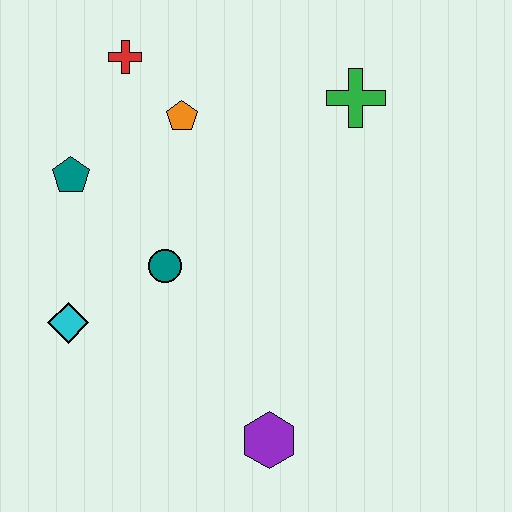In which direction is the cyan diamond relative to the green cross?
The cyan diamond is to the left of the green cross.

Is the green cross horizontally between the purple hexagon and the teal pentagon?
No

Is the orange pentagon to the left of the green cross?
Yes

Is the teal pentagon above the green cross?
No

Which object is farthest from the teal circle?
The green cross is farthest from the teal circle.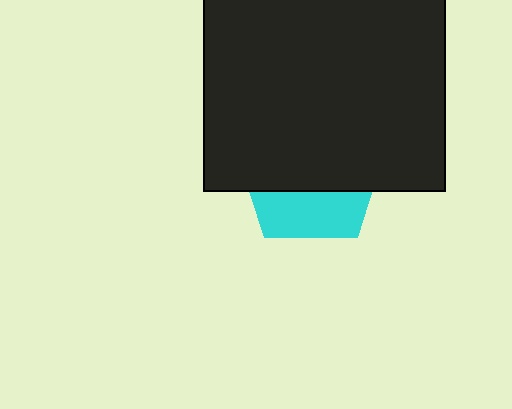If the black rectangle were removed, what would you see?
You would see the complete cyan pentagon.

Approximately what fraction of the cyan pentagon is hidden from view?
Roughly 67% of the cyan pentagon is hidden behind the black rectangle.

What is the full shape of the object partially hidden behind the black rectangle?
The partially hidden object is a cyan pentagon.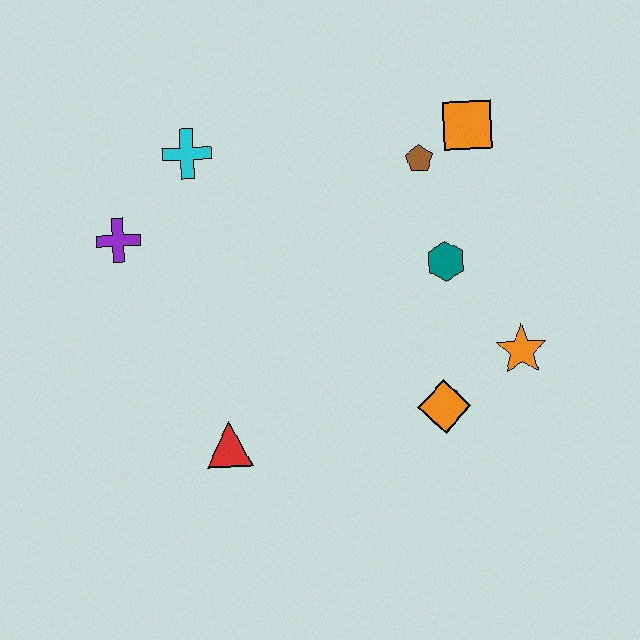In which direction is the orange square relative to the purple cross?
The orange square is to the right of the purple cross.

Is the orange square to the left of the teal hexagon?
No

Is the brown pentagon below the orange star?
No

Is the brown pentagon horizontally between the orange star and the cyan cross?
Yes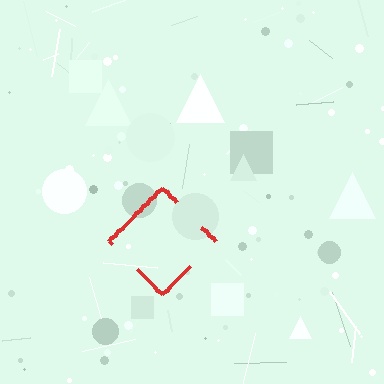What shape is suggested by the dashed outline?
The dashed outline suggests a diamond.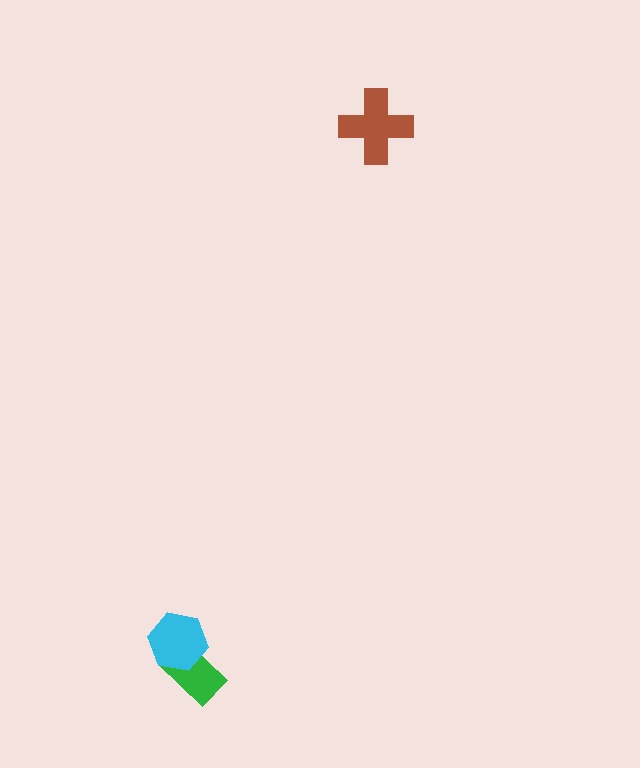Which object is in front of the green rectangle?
The cyan hexagon is in front of the green rectangle.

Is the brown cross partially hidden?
No, no other shape covers it.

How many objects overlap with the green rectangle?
1 object overlaps with the green rectangle.